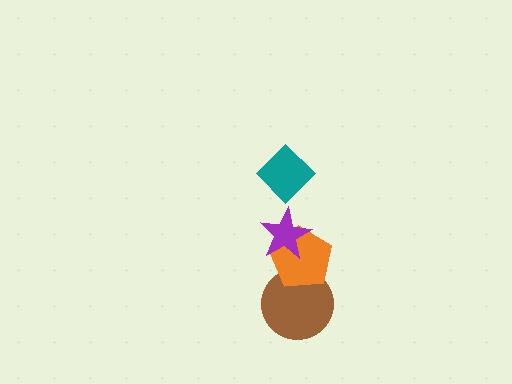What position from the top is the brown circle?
The brown circle is 4th from the top.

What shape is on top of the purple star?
The teal diamond is on top of the purple star.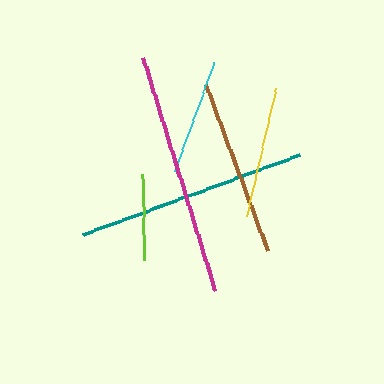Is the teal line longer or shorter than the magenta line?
The magenta line is longer than the teal line.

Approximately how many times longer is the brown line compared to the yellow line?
The brown line is approximately 1.3 times the length of the yellow line.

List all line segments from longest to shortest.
From longest to shortest: magenta, teal, brown, yellow, cyan, lime.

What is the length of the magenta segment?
The magenta segment is approximately 244 pixels long.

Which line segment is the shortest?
The lime line is the shortest at approximately 86 pixels.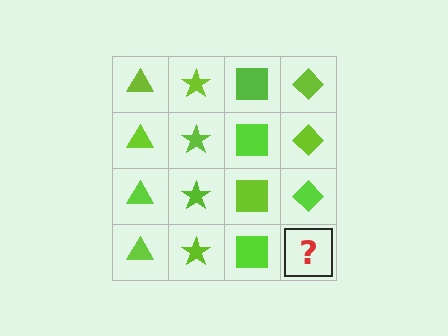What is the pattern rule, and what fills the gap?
The rule is that each column has a consistent shape. The gap should be filled with a lime diamond.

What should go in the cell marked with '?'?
The missing cell should contain a lime diamond.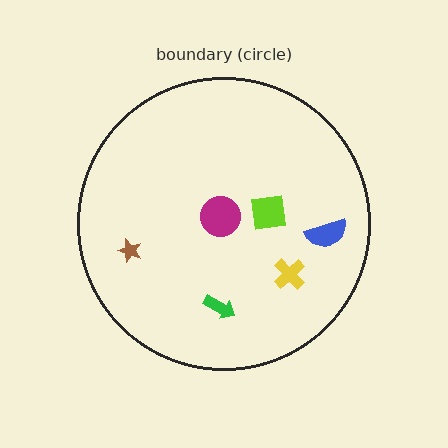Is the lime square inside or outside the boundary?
Inside.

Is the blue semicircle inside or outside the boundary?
Inside.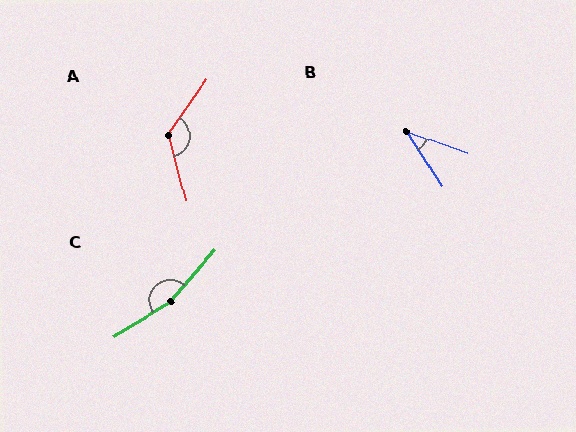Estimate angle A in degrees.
Approximately 130 degrees.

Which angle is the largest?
C, at approximately 162 degrees.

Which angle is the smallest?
B, at approximately 37 degrees.